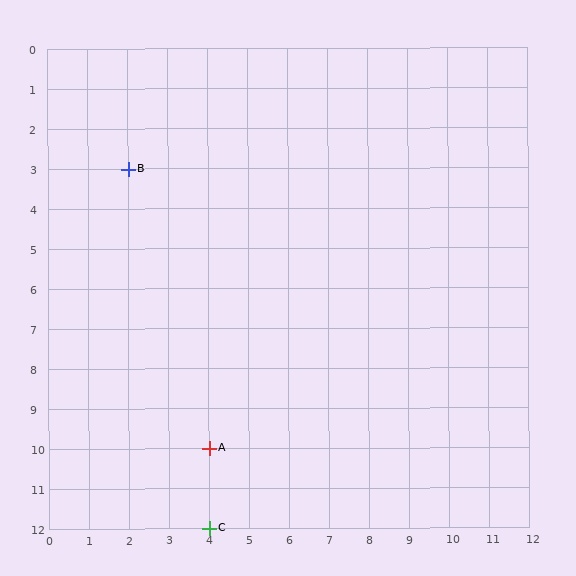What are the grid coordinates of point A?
Point A is at grid coordinates (4, 10).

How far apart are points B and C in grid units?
Points B and C are 2 columns and 9 rows apart (about 9.2 grid units diagonally).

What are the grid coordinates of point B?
Point B is at grid coordinates (2, 3).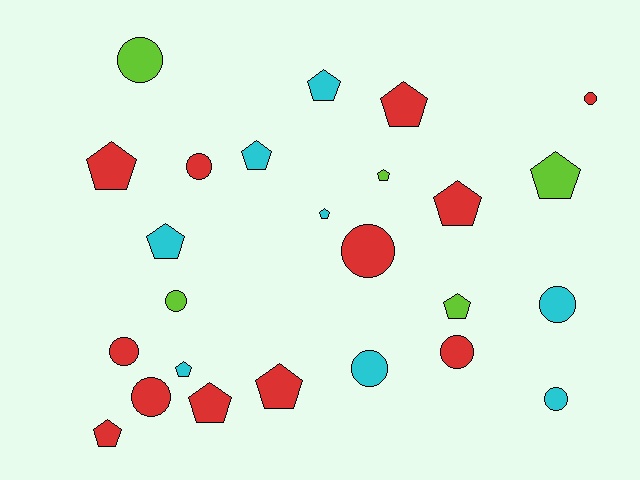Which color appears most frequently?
Red, with 12 objects.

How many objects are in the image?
There are 25 objects.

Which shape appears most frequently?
Pentagon, with 14 objects.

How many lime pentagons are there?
There are 3 lime pentagons.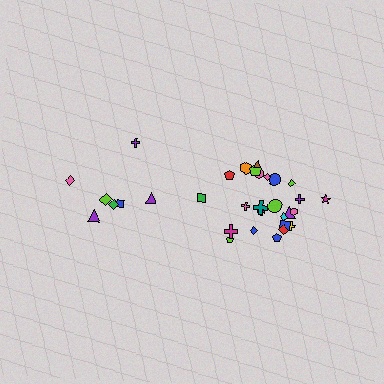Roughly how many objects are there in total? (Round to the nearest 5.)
Roughly 30 objects in total.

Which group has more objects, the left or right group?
The right group.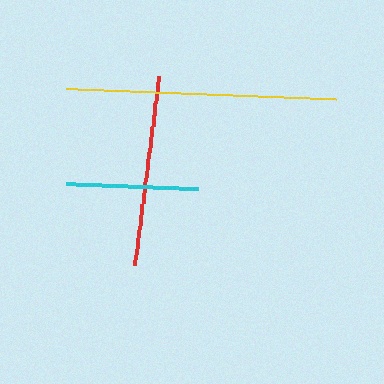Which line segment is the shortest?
The cyan line is the shortest at approximately 132 pixels.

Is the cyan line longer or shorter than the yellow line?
The yellow line is longer than the cyan line.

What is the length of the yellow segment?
The yellow segment is approximately 270 pixels long.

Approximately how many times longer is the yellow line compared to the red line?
The yellow line is approximately 1.4 times the length of the red line.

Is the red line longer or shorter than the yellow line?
The yellow line is longer than the red line.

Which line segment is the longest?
The yellow line is the longest at approximately 270 pixels.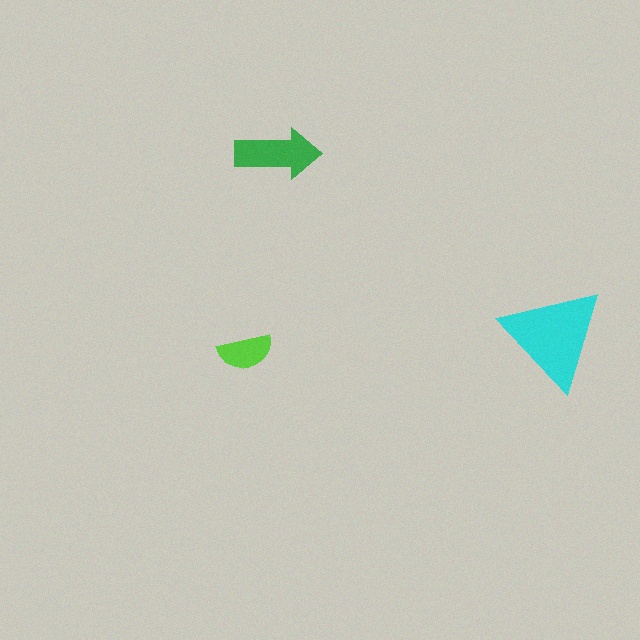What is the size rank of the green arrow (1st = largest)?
2nd.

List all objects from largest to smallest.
The cyan triangle, the green arrow, the lime semicircle.